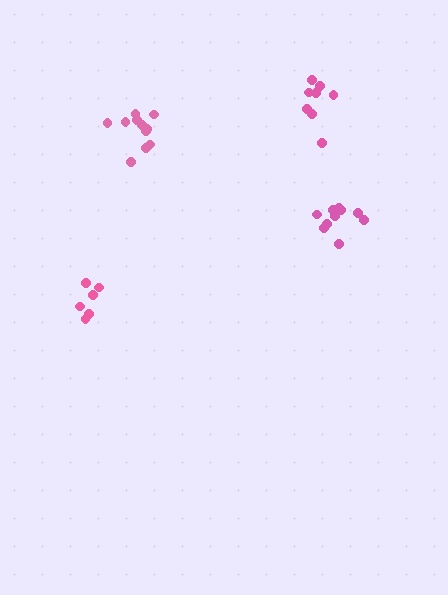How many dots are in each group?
Group 1: 8 dots, Group 2: 6 dots, Group 3: 10 dots, Group 4: 11 dots (35 total).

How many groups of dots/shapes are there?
There are 4 groups.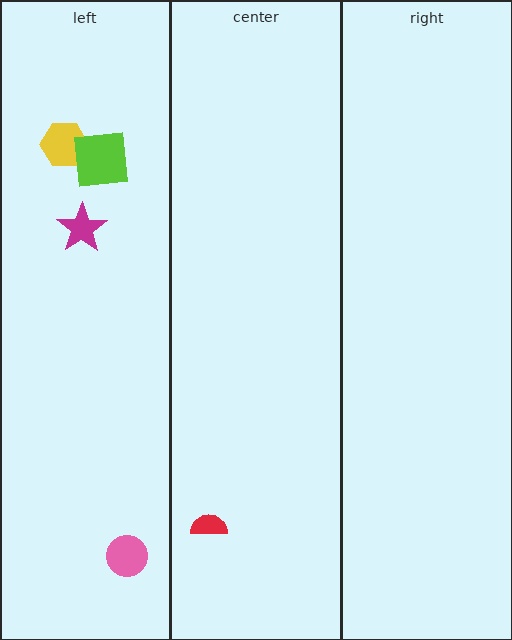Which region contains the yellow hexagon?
The left region.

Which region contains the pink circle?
The left region.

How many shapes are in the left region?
4.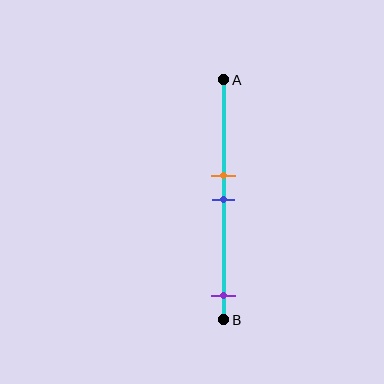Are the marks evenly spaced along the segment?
No, the marks are not evenly spaced.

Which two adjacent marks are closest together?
The orange and blue marks are the closest adjacent pair.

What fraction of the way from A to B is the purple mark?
The purple mark is approximately 90% (0.9) of the way from A to B.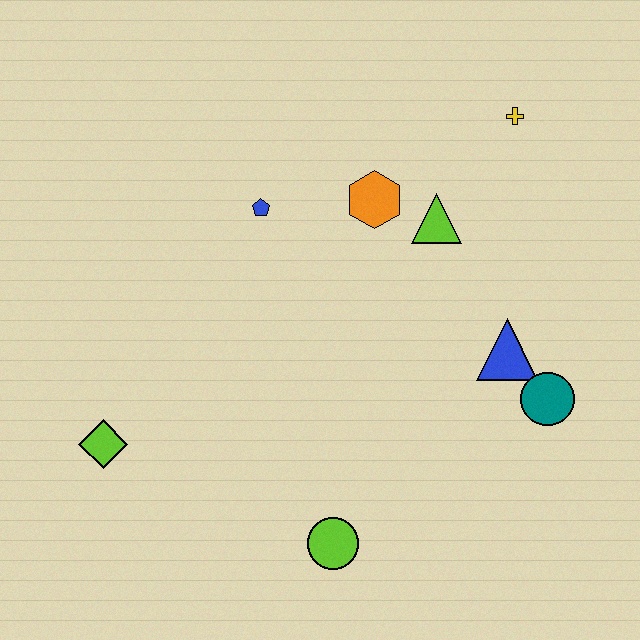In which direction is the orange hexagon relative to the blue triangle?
The orange hexagon is above the blue triangle.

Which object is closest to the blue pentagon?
The orange hexagon is closest to the blue pentagon.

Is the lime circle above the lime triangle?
No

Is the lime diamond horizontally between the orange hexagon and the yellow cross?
No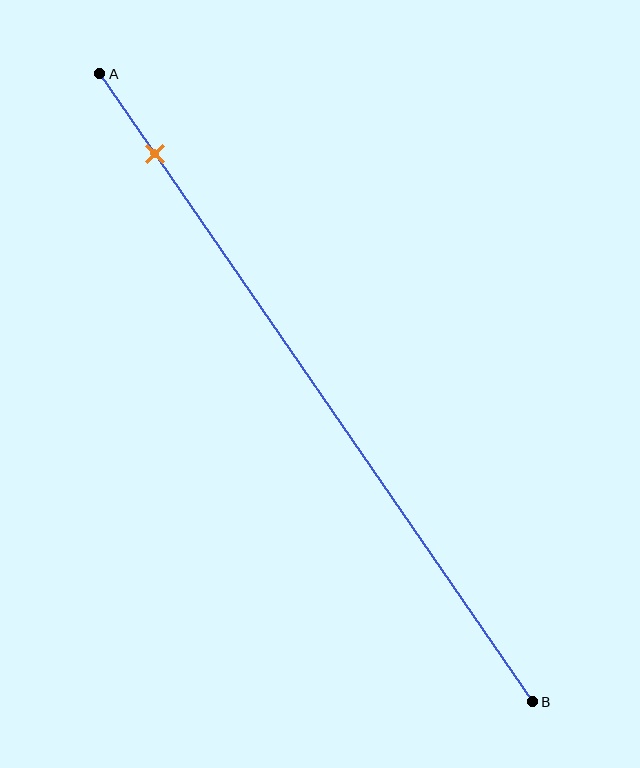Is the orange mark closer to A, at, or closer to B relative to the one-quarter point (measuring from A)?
The orange mark is closer to point A than the one-quarter point of segment AB.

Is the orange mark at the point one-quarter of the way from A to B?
No, the mark is at about 15% from A, not at the 25% one-quarter point.